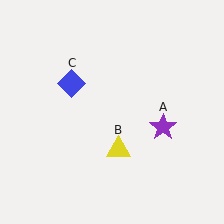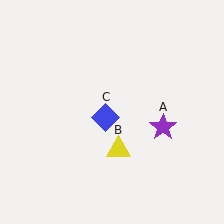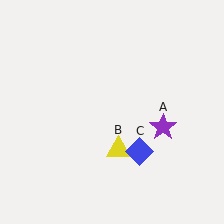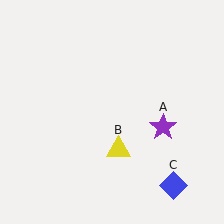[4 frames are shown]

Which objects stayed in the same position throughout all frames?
Purple star (object A) and yellow triangle (object B) remained stationary.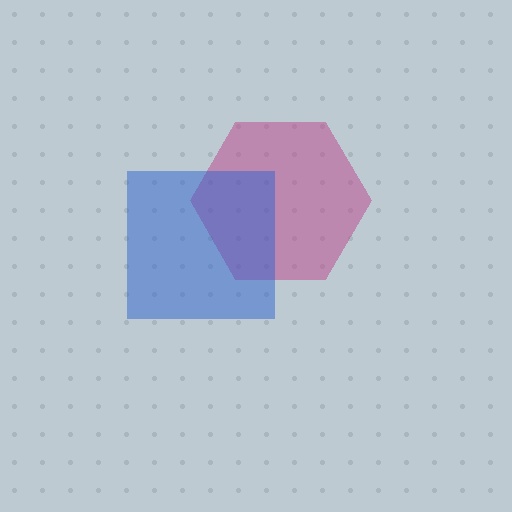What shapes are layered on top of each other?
The layered shapes are: a magenta hexagon, a blue square.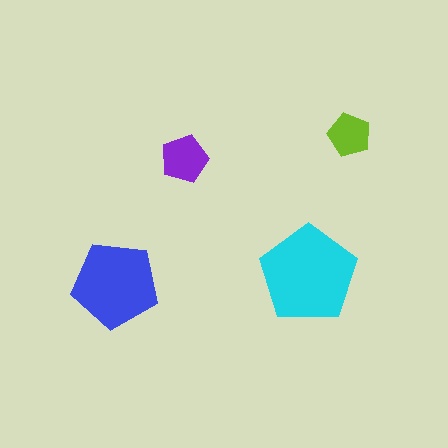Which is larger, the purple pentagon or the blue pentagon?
The blue one.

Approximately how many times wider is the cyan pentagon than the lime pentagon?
About 2.5 times wider.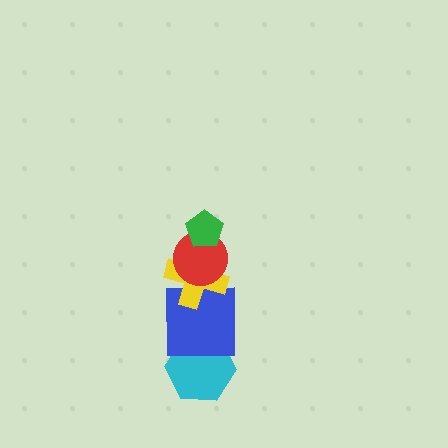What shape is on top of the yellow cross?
The red circle is on top of the yellow cross.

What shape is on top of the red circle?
The green pentagon is on top of the red circle.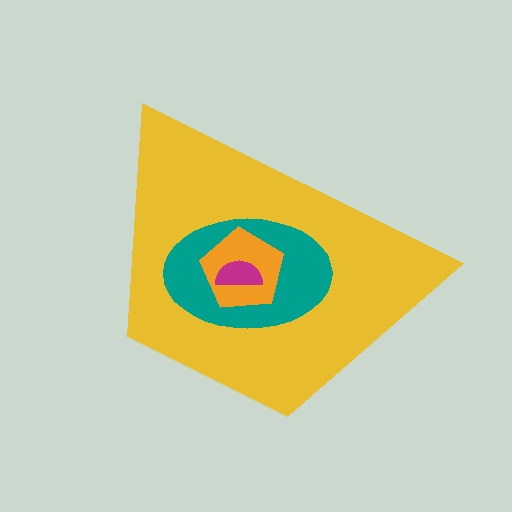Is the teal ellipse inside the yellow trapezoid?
Yes.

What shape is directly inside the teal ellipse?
The orange pentagon.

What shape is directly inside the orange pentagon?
The magenta semicircle.